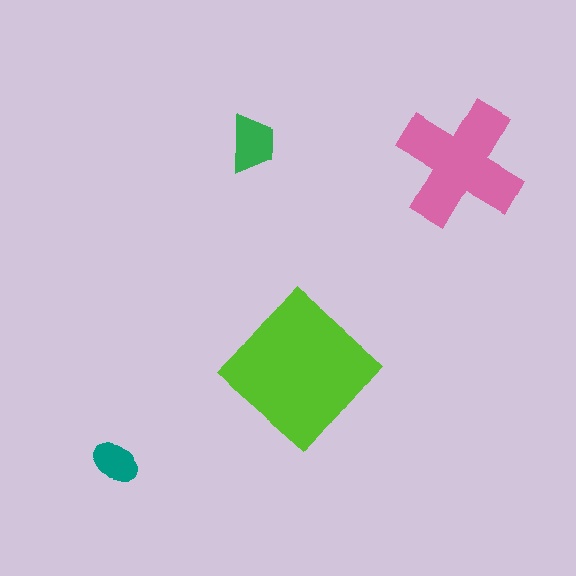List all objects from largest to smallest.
The lime diamond, the pink cross, the green trapezoid, the teal ellipse.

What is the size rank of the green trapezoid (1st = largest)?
3rd.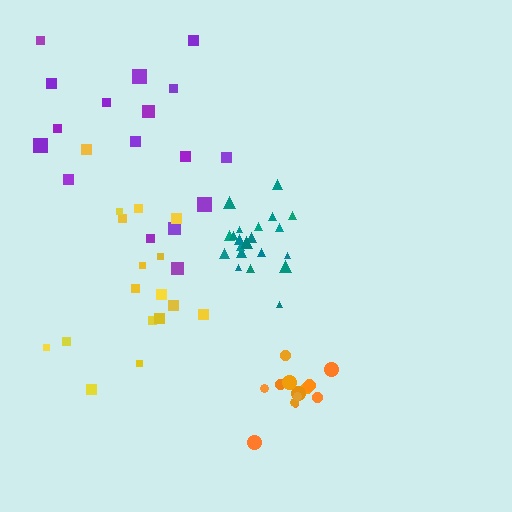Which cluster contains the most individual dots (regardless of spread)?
Teal (21).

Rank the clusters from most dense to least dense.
teal, orange, yellow, purple.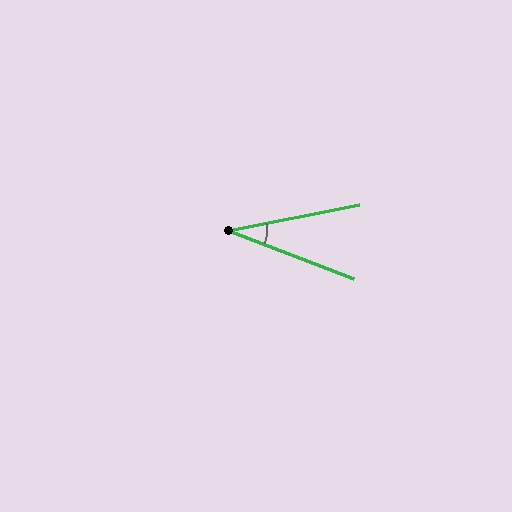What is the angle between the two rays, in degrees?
Approximately 32 degrees.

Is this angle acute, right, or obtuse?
It is acute.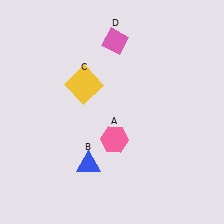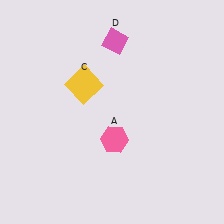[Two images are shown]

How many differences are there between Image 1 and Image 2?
There is 1 difference between the two images.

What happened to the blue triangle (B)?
The blue triangle (B) was removed in Image 2. It was in the bottom-left area of Image 1.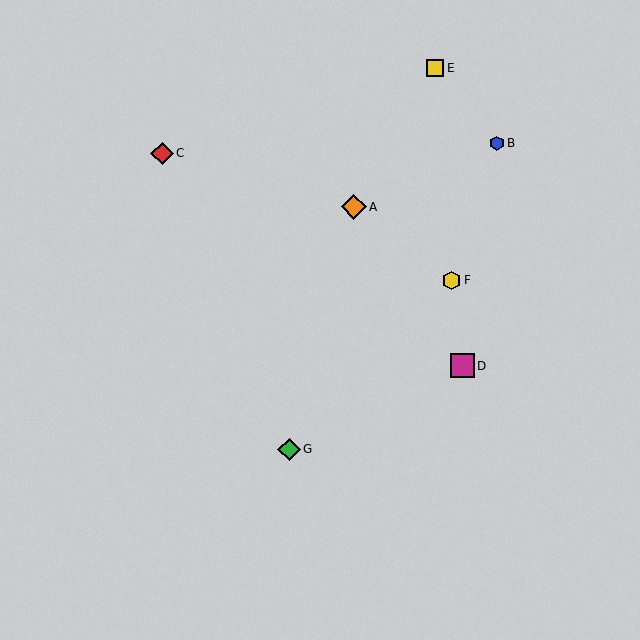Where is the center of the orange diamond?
The center of the orange diamond is at (354, 207).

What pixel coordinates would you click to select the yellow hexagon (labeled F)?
Click at (452, 280) to select the yellow hexagon F.